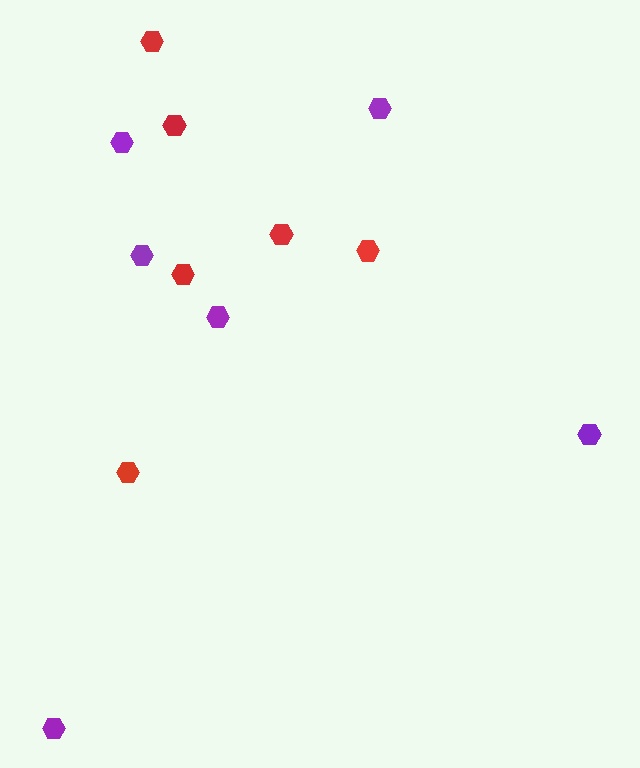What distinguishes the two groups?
There are 2 groups: one group of red hexagons (6) and one group of purple hexagons (6).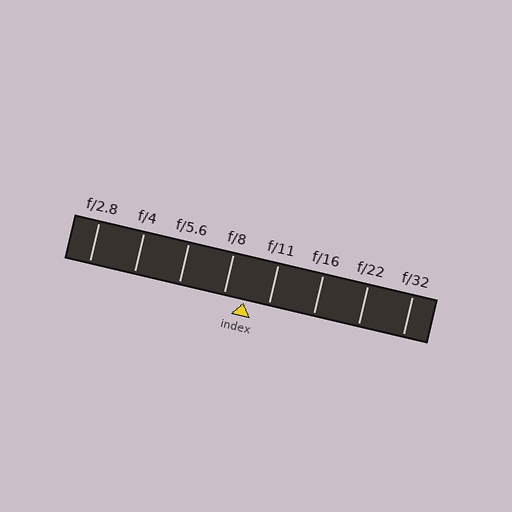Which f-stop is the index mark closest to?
The index mark is closest to f/8.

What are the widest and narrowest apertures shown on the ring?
The widest aperture shown is f/2.8 and the narrowest is f/32.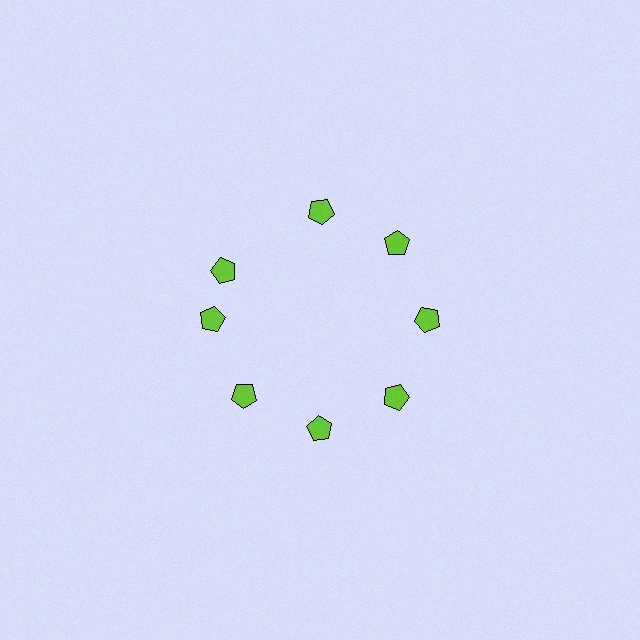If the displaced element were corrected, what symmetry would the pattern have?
It would have 8-fold rotational symmetry — the pattern would map onto itself every 45 degrees.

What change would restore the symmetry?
The symmetry would be restored by rotating it back into even spacing with its neighbors so that all 8 pentagons sit at equal angles and equal distance from the center.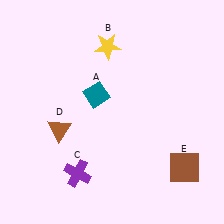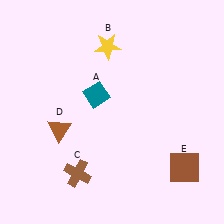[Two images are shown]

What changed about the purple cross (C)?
In Image 1, C is purple. In Image 2, it changed to brown.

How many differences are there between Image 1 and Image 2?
There is 1 difference between the two images.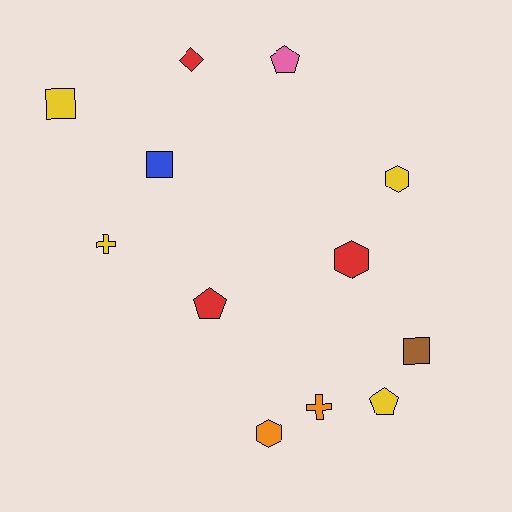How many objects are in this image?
There are 12 objects.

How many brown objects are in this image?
There is 1 brown object.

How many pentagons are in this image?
There are 3 pentagons.